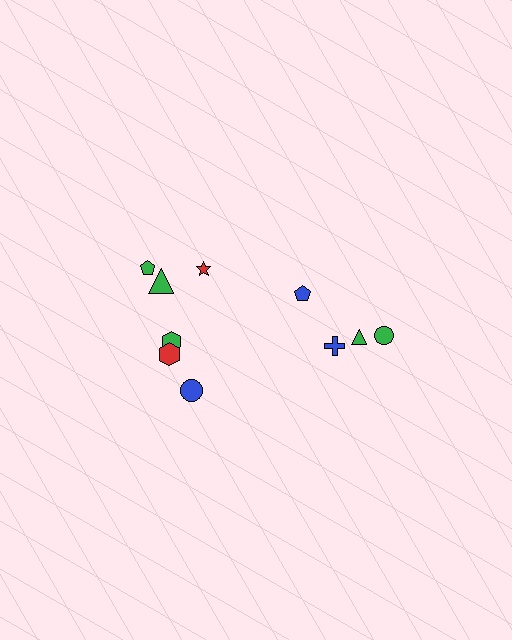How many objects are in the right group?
There are 4 objects.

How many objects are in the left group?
There are 6 objects.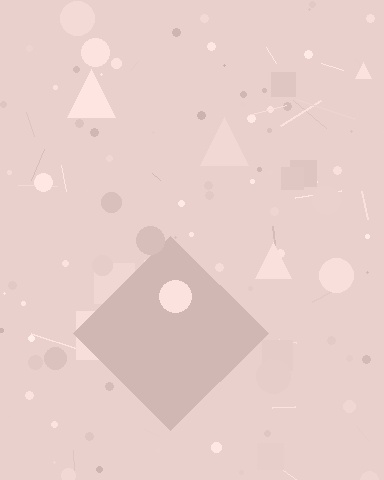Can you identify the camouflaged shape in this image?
The camouflaged shape is a diamond.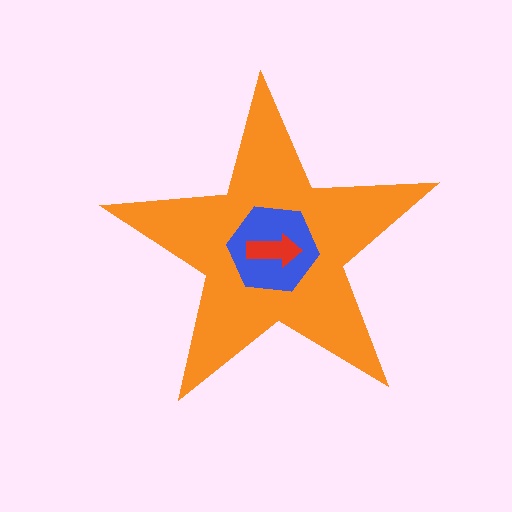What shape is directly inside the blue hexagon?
The red arrow.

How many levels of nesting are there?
3.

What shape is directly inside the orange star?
The blue hexagon.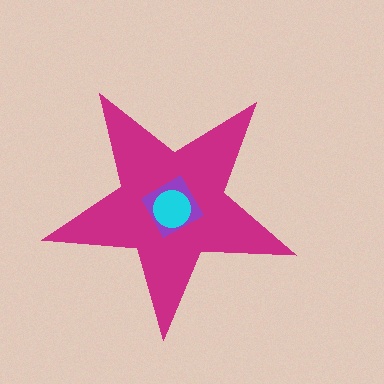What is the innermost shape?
The cyan circle.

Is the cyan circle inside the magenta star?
Yes.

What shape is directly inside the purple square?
The cyan circle.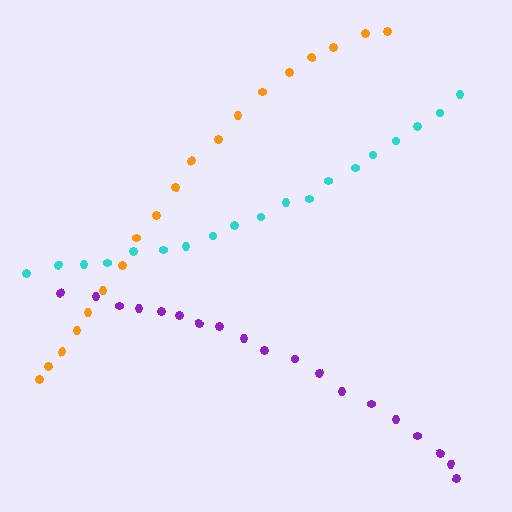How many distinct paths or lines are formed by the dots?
There are 3 distinct paths.